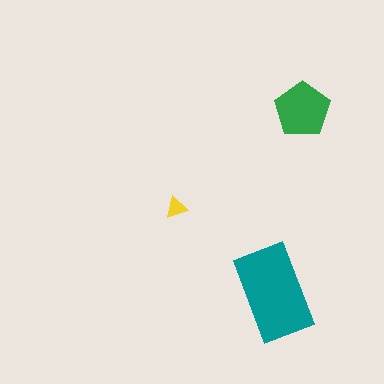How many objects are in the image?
There are 3 objects in the image.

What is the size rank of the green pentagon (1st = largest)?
2nd.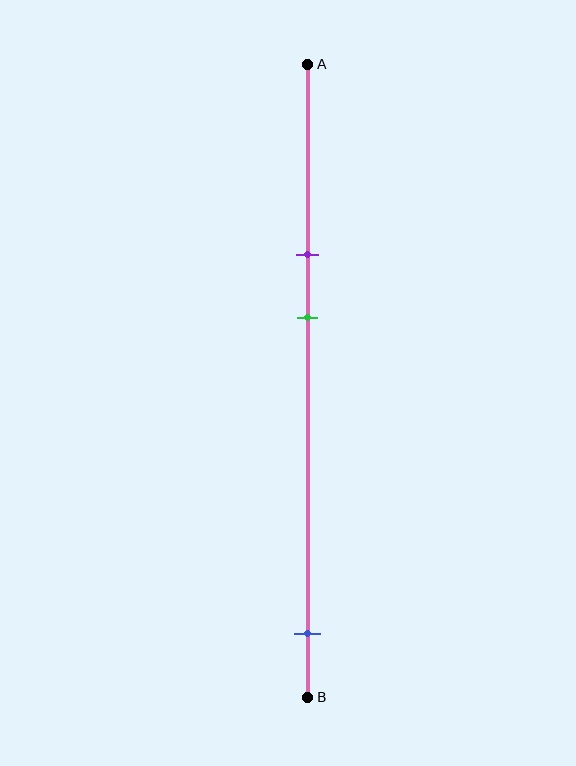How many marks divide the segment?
There are 3 marks dividing the segment.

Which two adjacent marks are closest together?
The purple and green marks are the closest adjacent pair.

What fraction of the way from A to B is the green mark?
The green mark is approximately 40% (0.4) of the way from A to B.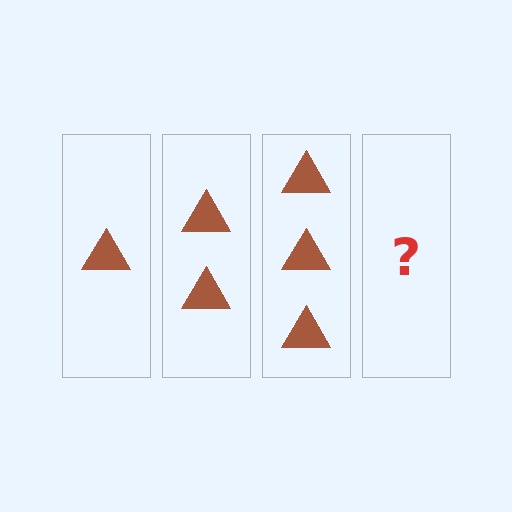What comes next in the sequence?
The next element should be 4 triangles.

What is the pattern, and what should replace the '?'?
The pattern is that each step adds one more triangle. The '?' should be 4 triangles.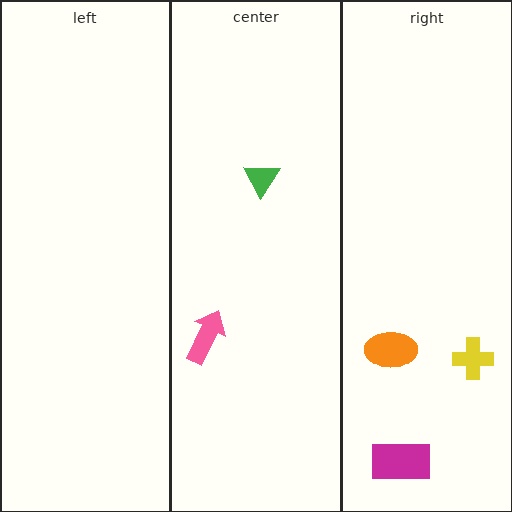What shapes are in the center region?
The pink arrow, the green triangle.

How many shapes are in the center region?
2.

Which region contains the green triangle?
The center region.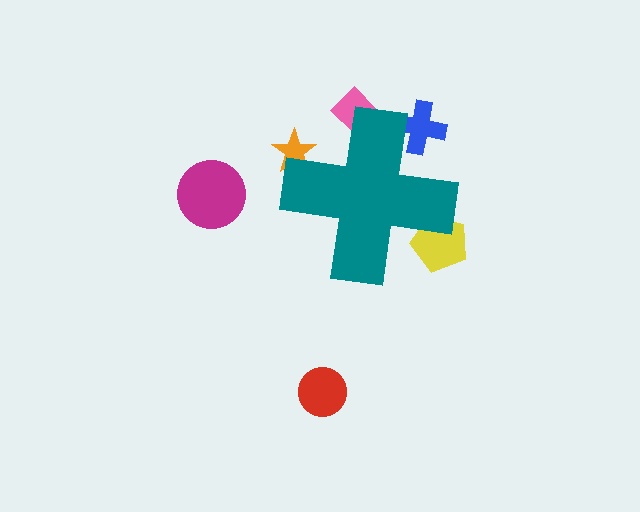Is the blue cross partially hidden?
Yes, the blue cross is partially hidden behind the teal cross.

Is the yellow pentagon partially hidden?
Yes, the yellow pentagon is partially hidden behind the teal cross.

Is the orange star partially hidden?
Yes, the orange star is partially hidden behind the teal cross.